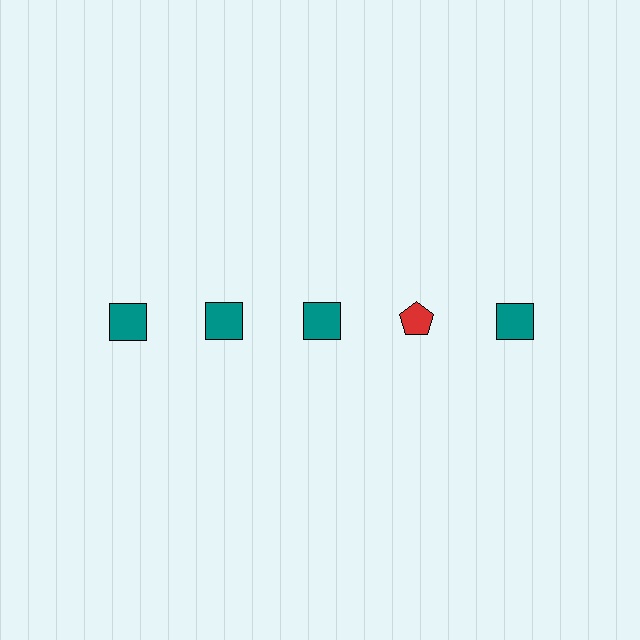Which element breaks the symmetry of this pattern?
The red pentagon in the top row, second from right column breaks the symmetry. All other shapes are teal squares.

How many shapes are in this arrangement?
There are 5 shapes arranged in a grid pattern.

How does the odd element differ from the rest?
It differs in both color (red instead of teal) and shape (pentagon instead of square).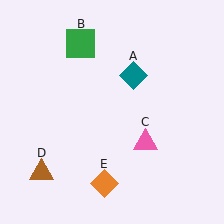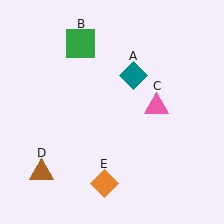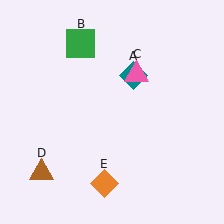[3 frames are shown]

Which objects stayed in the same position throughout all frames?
Teal diamond (object A) and green square (object B) and brown triangle (object D) and orange diamond (object E) remained stationary.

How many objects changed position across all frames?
1 object changed position: pink triangle (object C).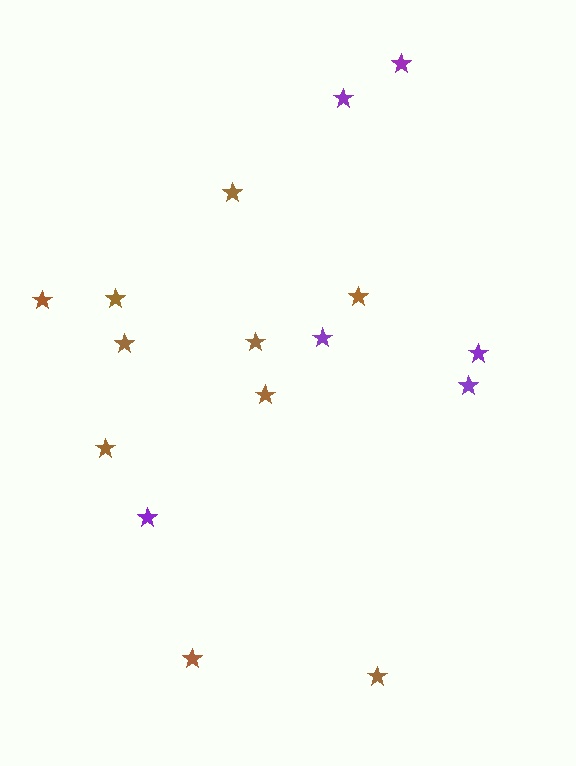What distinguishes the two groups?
There are 2 groups: one group of brown stars (10) and one group of purple stars (6).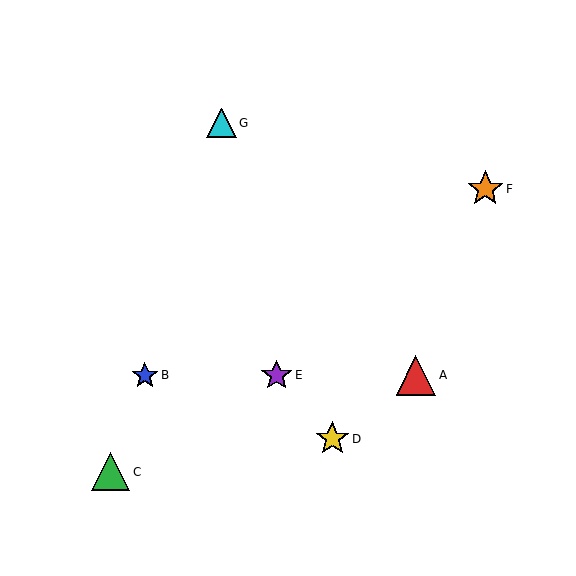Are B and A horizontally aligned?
Yes, both are at y≈376.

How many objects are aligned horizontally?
3 objects (A, B, E) are aligned horizontally.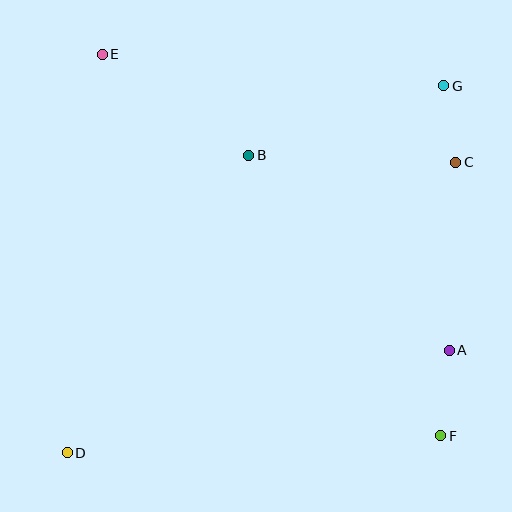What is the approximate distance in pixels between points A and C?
The distance between A and C is approximately 188 pixels.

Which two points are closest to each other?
Points C and G are closest to each other.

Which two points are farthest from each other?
Points D and G are farthest from each other.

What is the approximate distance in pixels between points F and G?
The distance between F and G is approximately 350 pixels.